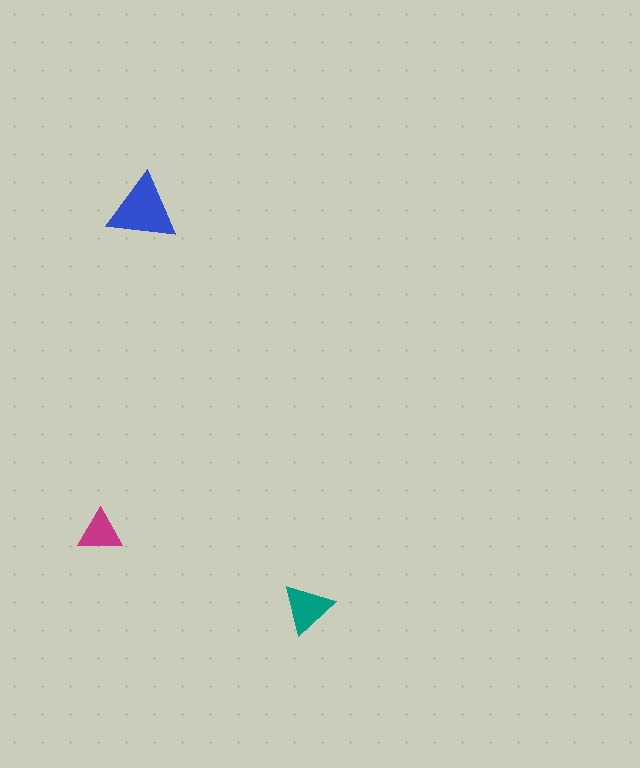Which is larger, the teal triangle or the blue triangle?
The blue one.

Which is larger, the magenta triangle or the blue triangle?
The blue one.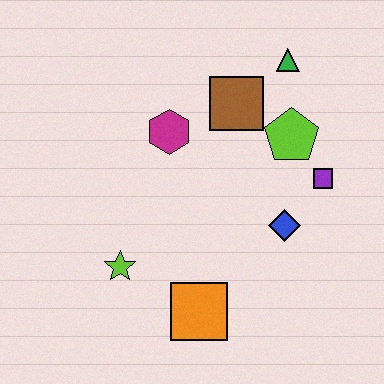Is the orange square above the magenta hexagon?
No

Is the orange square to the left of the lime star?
No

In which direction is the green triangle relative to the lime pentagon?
The green triangle is above the lime pentagon.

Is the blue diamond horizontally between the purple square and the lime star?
Yes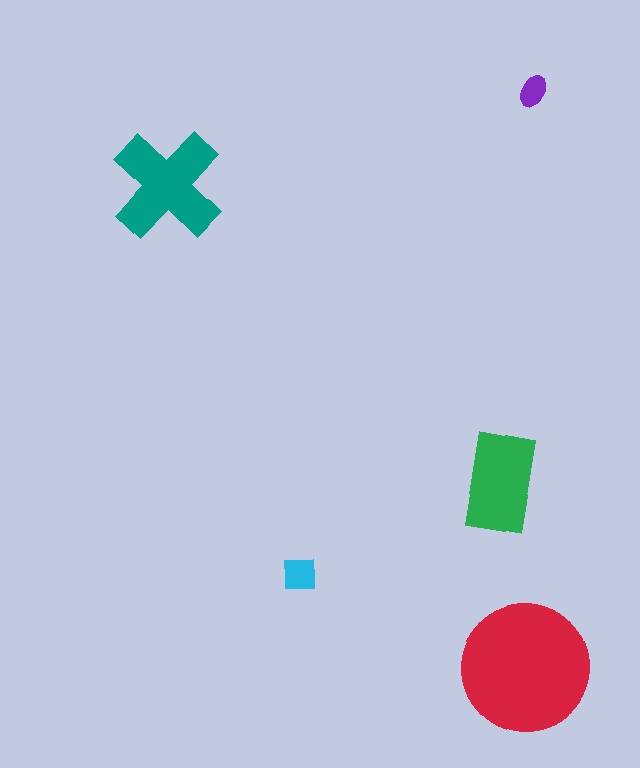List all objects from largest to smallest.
The red circle, the teal cross, the green rectangle, the cyan square, the purple ellipse.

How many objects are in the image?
There are 5 objects in the image.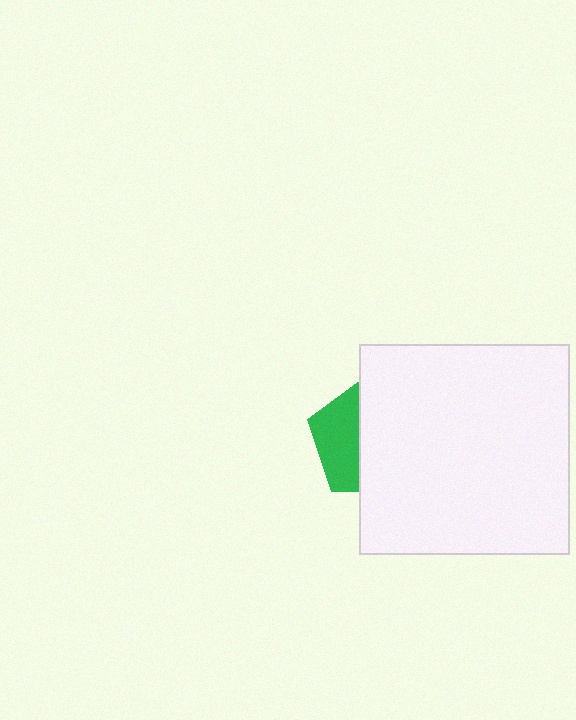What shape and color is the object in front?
The object in front is a white square.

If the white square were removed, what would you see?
You would see the complete green pentagon.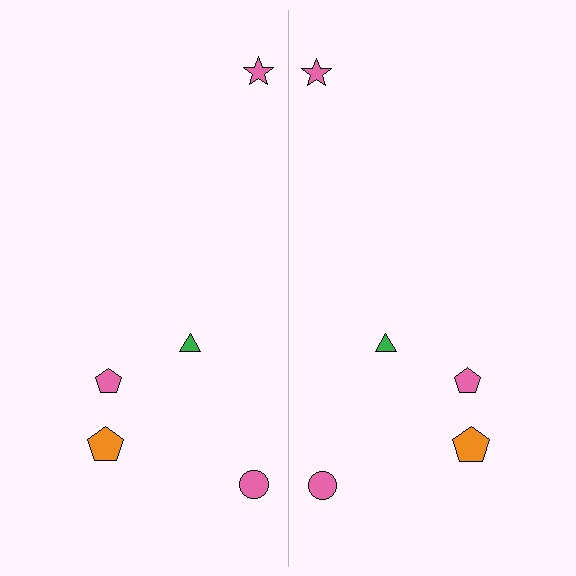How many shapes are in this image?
There are 10 shapes in this image.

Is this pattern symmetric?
Yes, this pattern has bilateral (reflection) symmetry.